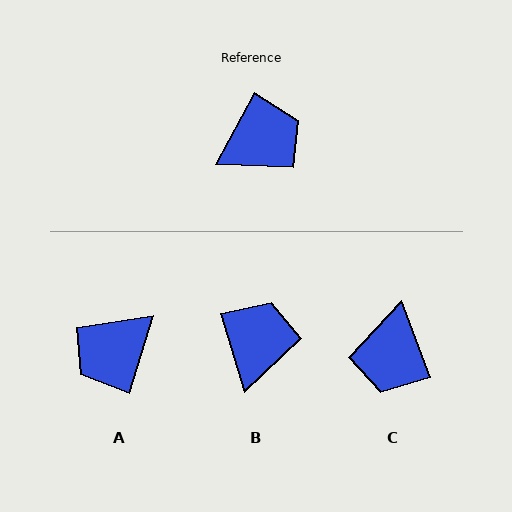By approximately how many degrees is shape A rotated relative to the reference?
Approximately 169 degrees clockwise.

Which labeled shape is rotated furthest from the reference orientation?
A, about 169 degrees away.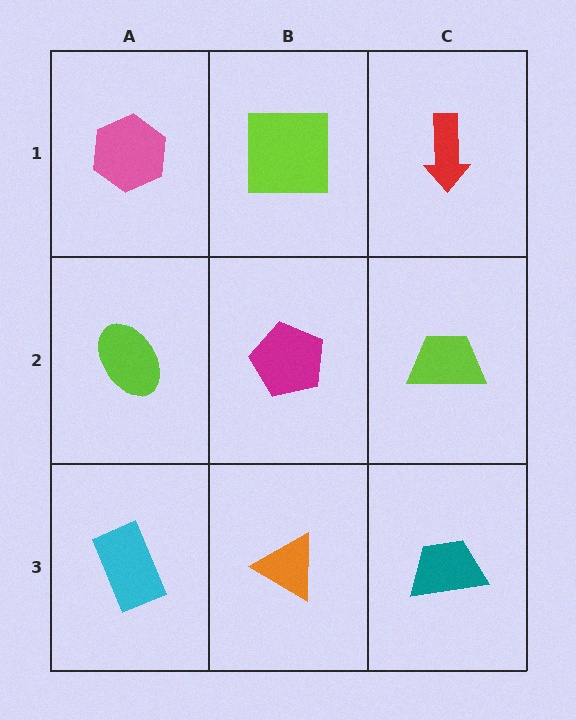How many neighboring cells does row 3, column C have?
2.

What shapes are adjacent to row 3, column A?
A lime ellipse (row 2, column A), an orange triangle (row 3, column B).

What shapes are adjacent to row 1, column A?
A lime ellipse (row 2, column A), a lime square (row 1, column B).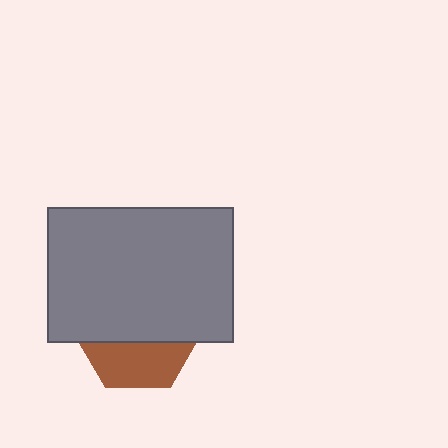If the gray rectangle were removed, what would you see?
You would see the complete brown hexagon.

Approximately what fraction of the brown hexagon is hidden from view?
Roughly 63% of the brown hexagon is hidden behind the gray rectangle.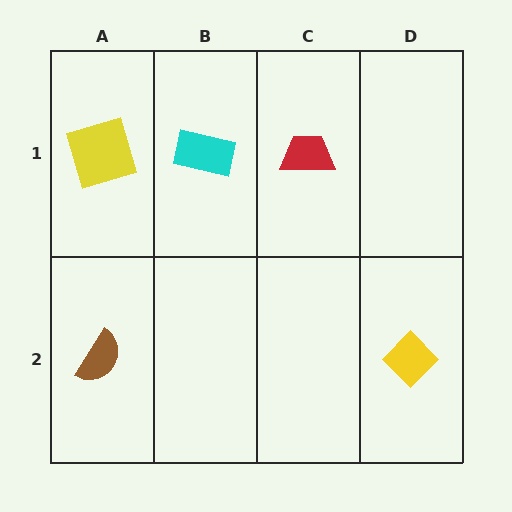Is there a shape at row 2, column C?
No, that cell is empty.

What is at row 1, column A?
A yellow square.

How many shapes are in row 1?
3 shapes.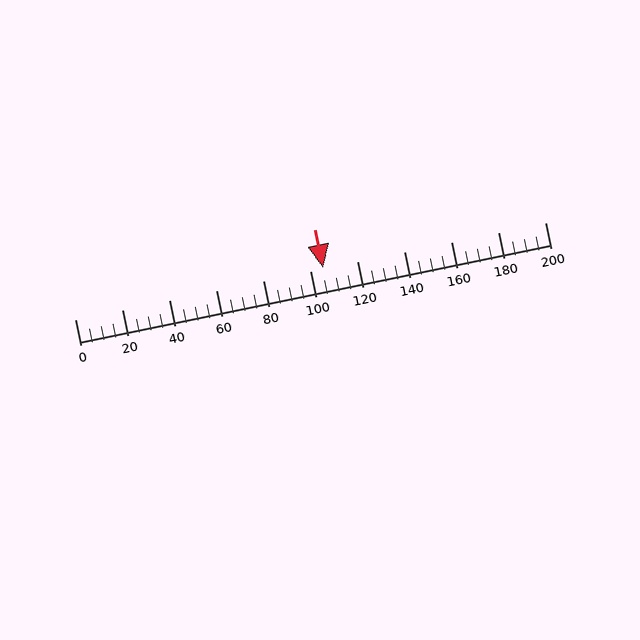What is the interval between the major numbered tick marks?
The major tick marks are spaced 20 units apart.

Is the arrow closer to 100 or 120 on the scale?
The arrow is closer to 100.